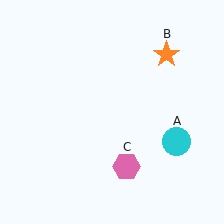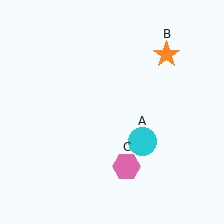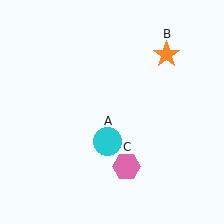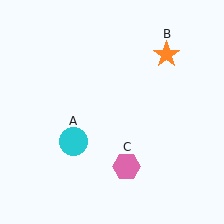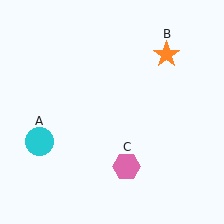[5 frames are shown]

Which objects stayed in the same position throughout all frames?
Orange star (object B) and pink hexagon (object C) remained stationary.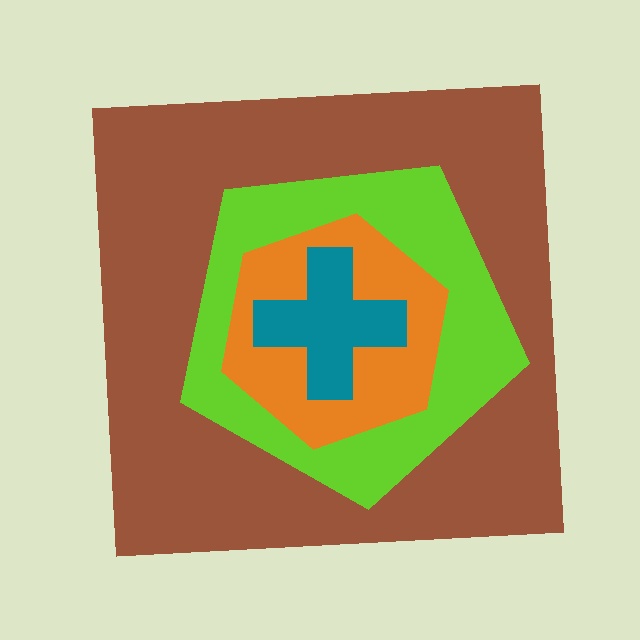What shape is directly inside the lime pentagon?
The orange hexagon.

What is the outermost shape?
The brown square.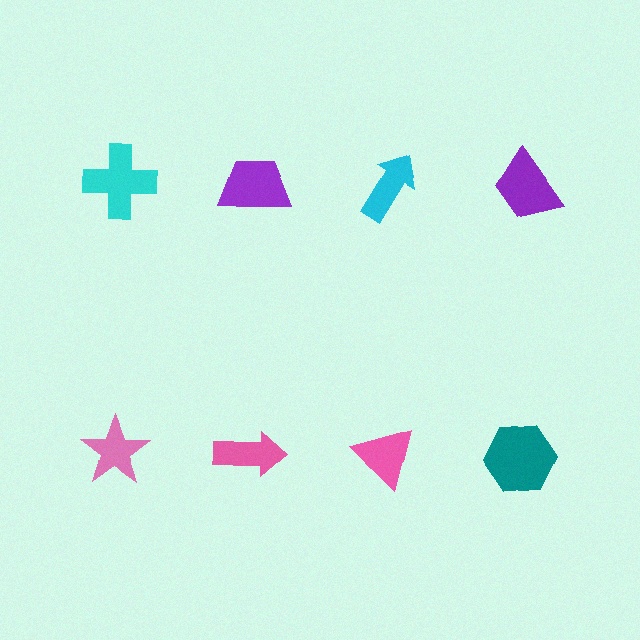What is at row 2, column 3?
A pink triangle.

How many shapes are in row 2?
4 shapes.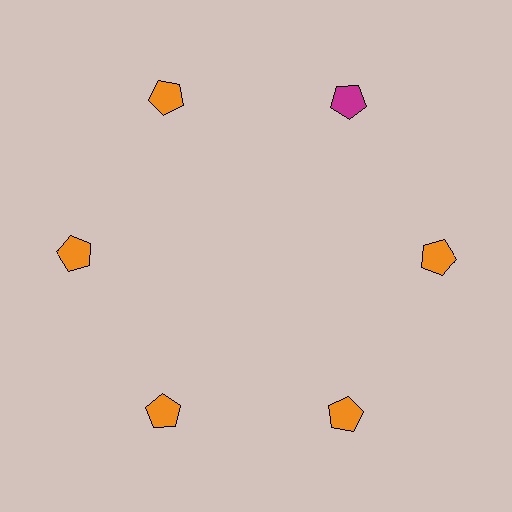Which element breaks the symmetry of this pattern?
The magenta pentagon at roughly the 1 o'clock position breaks the symmetry. All other shapes are orange pentagons.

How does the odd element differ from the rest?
It has a different color: magenta instead of orange.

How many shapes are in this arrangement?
There are 6 shapes arranged in a ring pattern.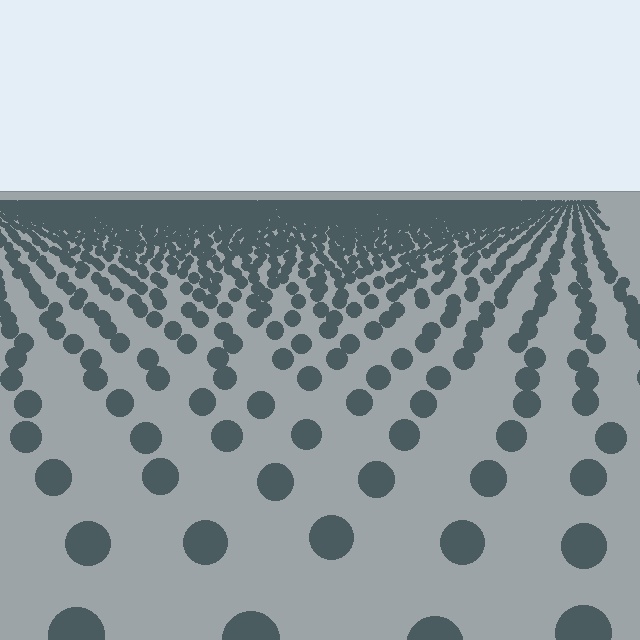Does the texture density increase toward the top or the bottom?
Density increases toward the top.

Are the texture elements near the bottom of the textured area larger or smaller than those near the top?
Larger. Near the bottom, elements are closer to the viewer and appear at a bigger on-screen size.